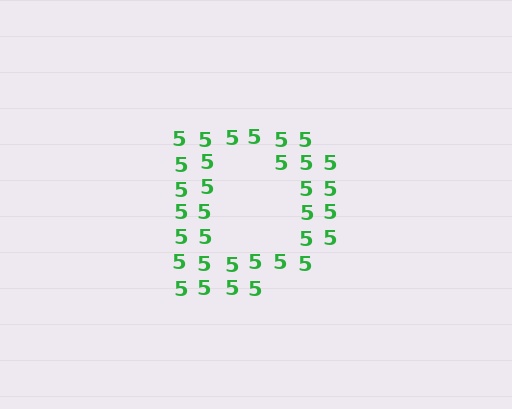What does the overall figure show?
The overall figure shows the letter D.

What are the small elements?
The small elements are digit 5's.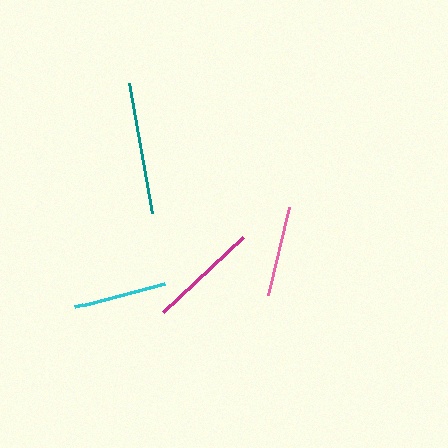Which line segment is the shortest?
The pink line is the shortest at approximately 91 pixels.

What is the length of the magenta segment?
The magenta segment is approximately 110 pixels long.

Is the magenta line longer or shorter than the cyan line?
The magenta line is longer than the cyan line.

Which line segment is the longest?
The teal line is the longest at approximately 132 pixels.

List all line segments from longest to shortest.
From longest to shortest: teal, magenta, cyan, pink.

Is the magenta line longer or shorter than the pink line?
The magenta line is longer than the pink line.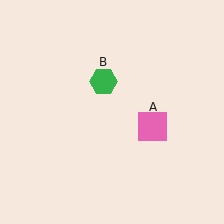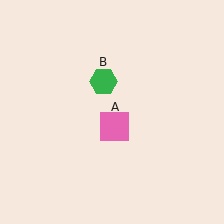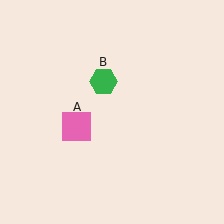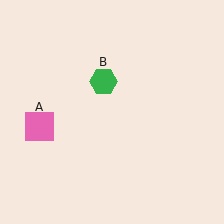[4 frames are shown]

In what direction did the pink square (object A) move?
The pink square (object A) moved left.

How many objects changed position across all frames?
1 object changed position: pink square (object A).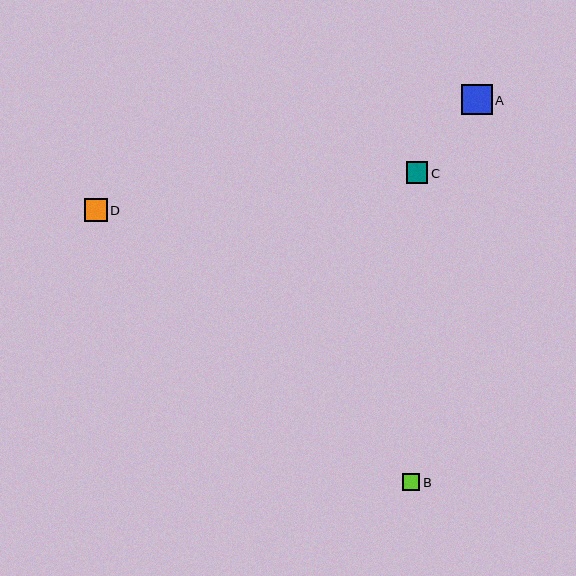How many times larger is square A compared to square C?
Square A is approximately 1.4 times the size of square C.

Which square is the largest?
Square A is the largest with a size of approximately 30 pixels.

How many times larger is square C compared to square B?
Square C is approximately 1.3 times the size of square B.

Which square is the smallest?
Square B is the smallest with a size of approximately 17 pixels.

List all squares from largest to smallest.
From largest to smallest: A, D, C, B.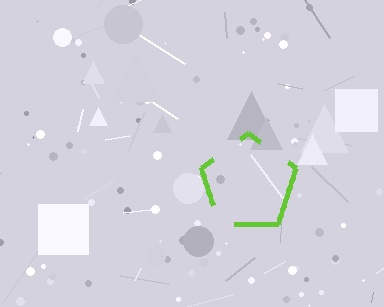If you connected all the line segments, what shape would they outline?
They would outline a pentagon.